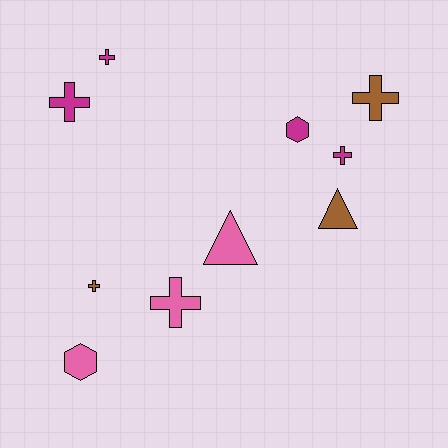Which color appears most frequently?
Magenta, with 4 objects.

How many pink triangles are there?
There is 1 pink triangle.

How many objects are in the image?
There are 10 objects.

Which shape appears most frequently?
Cross, with 6 objects.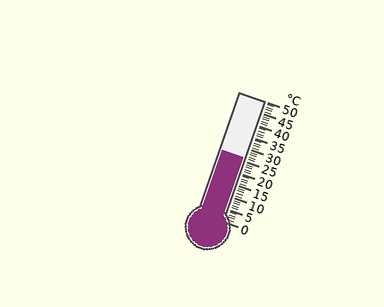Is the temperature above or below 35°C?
The temperature is below 35°C.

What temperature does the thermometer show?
The thermometer shows approximately 26°C.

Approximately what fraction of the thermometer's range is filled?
The thermometer is filled to approximately 50% of its range.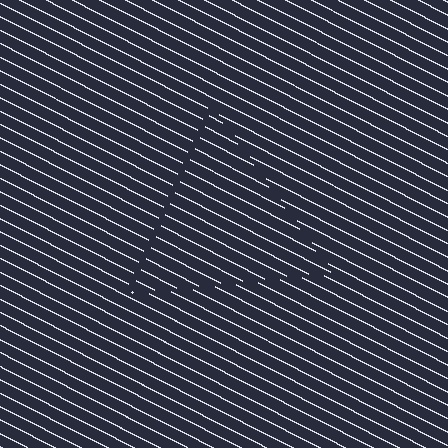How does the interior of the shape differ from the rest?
The interior of the shape contains the same grating, shifted by half a period — the contour is defined by the phase discontinuity where line-ends from the inner and outer gratings abut.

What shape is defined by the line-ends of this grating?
An illusory triangle. The interior of the shape contains the same grating, shifted by half a period — the contour is defined by the phase discontinuity where line-ends from the inner and outer gratings abut.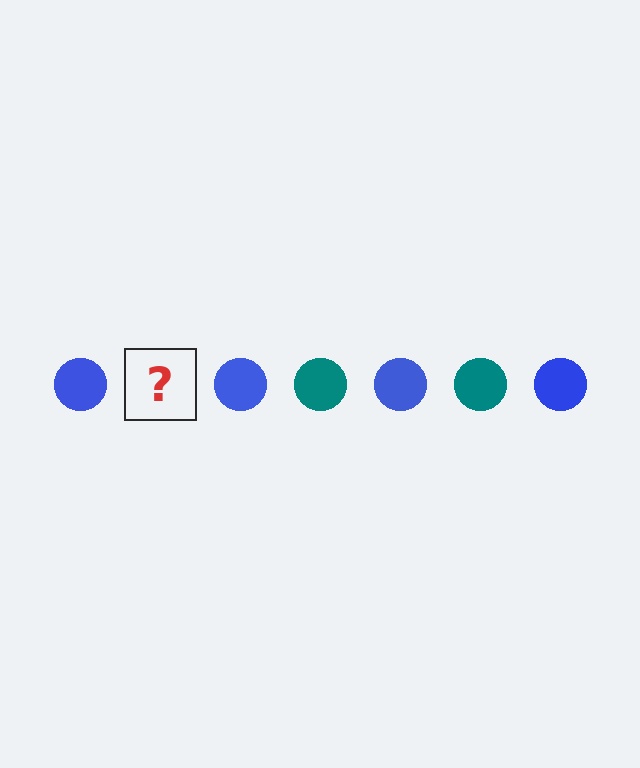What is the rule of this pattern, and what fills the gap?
The rule is that the pattern cycles through blue, teal circles. The gap should be filled with a teal circle.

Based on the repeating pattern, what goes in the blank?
The blank should be a teal circle.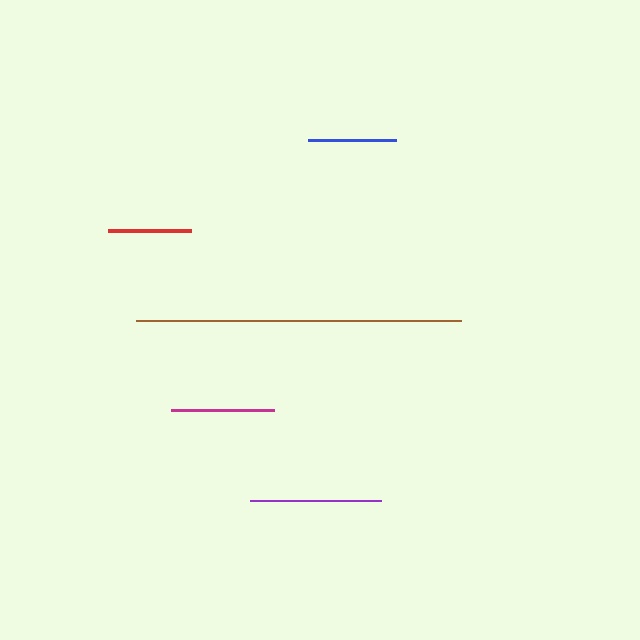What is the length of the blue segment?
The blue segment is approximately 88 pixels long.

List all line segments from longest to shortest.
From longest to shortest: brown, purple, magenta, blue, red.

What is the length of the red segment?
The red segment is approximately 83 pixels long.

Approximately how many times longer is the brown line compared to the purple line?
The brown line is approximately 2.5 times the length of the purple line.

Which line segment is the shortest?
The red line is the shortest at approximately 83 pixels.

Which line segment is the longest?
The brown line is the longest at approximately 326 pixels.